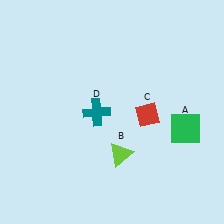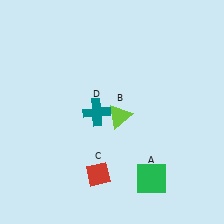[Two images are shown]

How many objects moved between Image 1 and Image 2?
3 objects moved between the two images.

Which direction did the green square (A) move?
The green square (A) moved down.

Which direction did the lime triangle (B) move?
The lime triangle (B) moved up.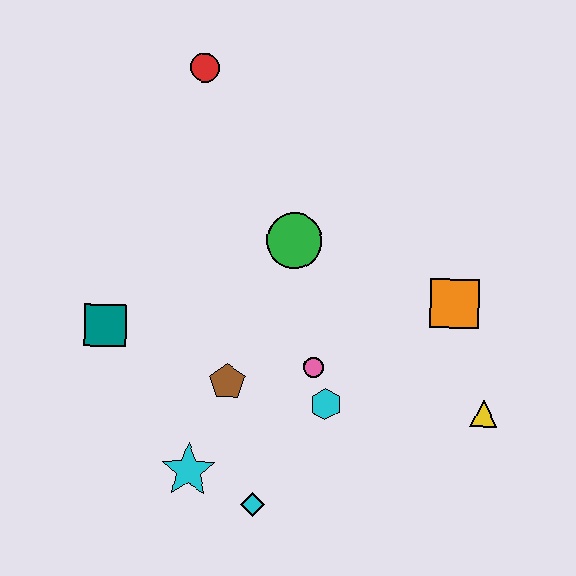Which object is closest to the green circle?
The pink circle is closest to the green circle.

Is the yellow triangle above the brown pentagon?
No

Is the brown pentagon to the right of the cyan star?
Yes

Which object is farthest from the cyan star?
The red circle is farthest from the cyan star.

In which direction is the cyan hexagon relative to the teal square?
The cyan hexagon is to the right of the teal square.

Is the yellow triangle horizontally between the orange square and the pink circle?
No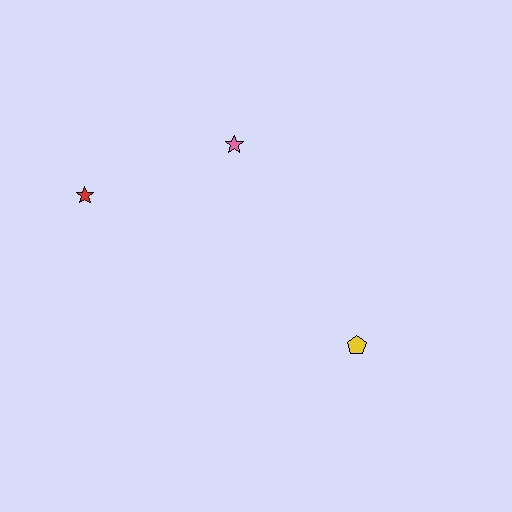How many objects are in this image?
There are 3 objects.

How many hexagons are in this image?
There are no hexagons.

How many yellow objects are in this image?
There is 1 yellow object.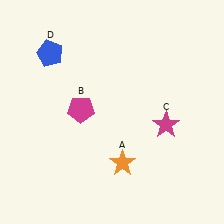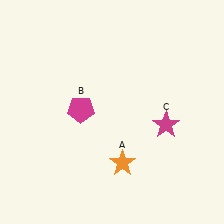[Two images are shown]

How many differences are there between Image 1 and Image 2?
There is 1 difference between the two images.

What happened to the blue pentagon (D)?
The blue pentagon (D) was removed in Image 2. It was in the top-left area of Image 1.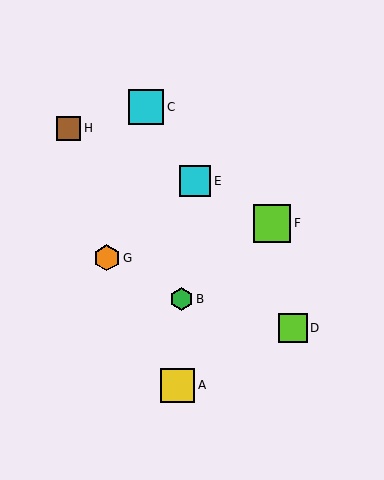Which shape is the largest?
The lime square (labeled F) is the largest.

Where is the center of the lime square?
The center of the lime square is at (293, 328).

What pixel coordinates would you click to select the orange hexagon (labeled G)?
Click at (107, 258) to select the orange hexagon G.